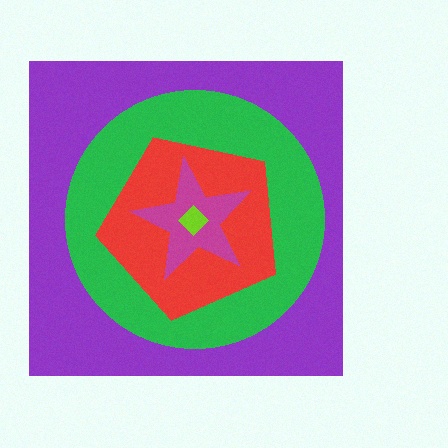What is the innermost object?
The lime diamond.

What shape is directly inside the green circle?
The red pentagon.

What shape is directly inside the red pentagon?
The magenta star.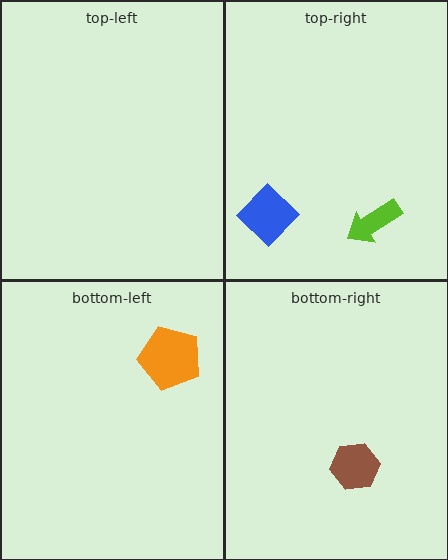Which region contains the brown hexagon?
The bottom-right region.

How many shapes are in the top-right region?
2.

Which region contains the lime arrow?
The top-right region.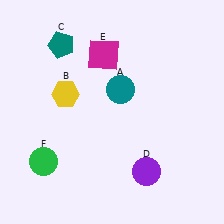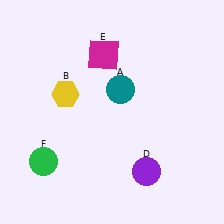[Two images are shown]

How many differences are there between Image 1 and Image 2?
There is 1 difference between the two images.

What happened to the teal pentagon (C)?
The teal pentagon (C) was removed in Image 2. It was in the top-left area of Image 1.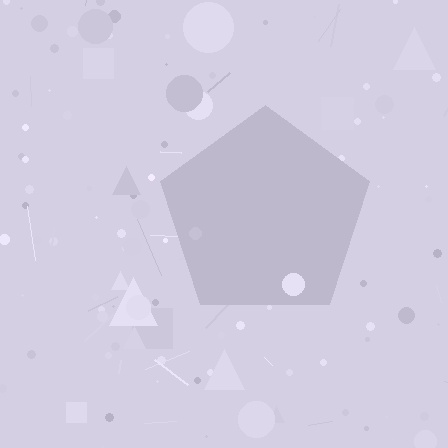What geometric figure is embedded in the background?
A pentagon is embedded in the background.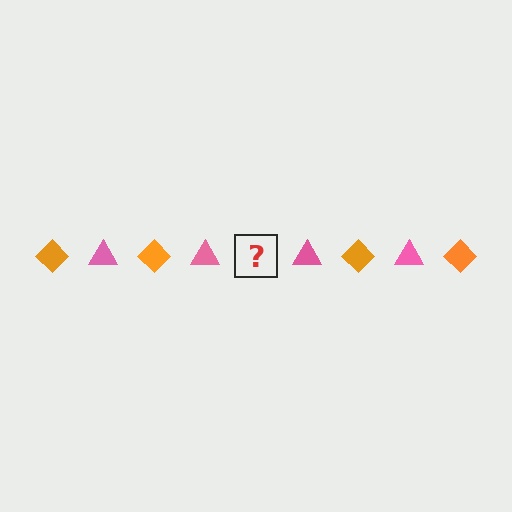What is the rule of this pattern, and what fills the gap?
The rule is that the pattern alternates between orange diamond and pink triangle. The gap should be filled with an orange diamond.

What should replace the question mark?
The question mark should be replaced with an orange diamond.